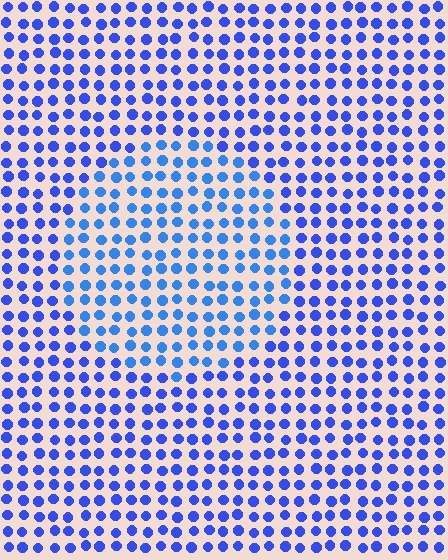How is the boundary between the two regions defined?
The boundary is defined purely by a slight shift in hue (about 19 degrees). Spacing, size, and orientation are identical on both sides.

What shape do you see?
I see a circle.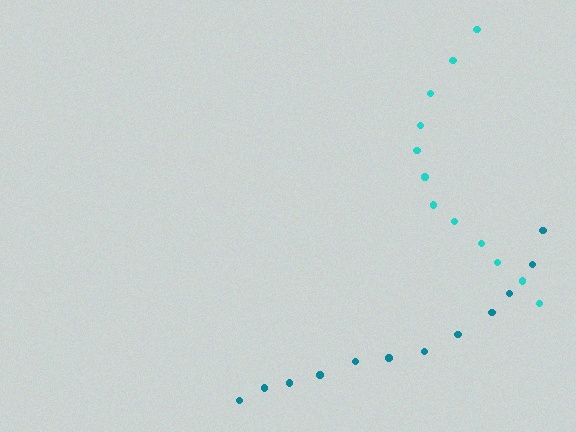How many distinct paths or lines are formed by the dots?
There are 2 distinct paths.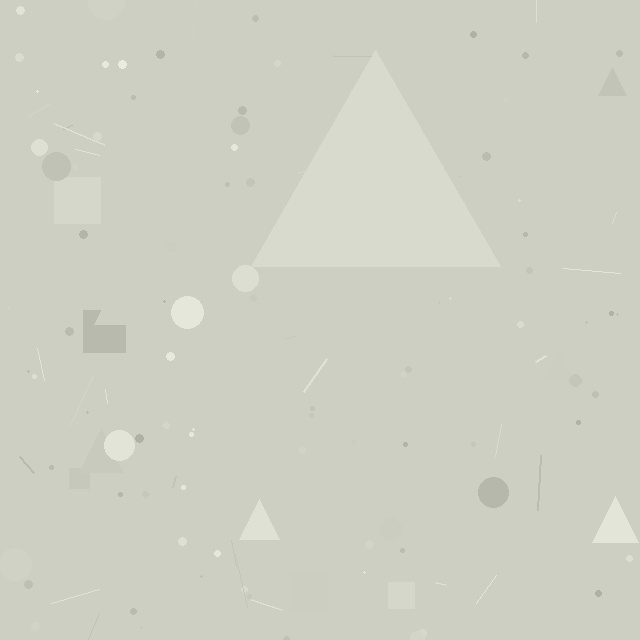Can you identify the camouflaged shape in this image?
The camouflaged shape is a triangle.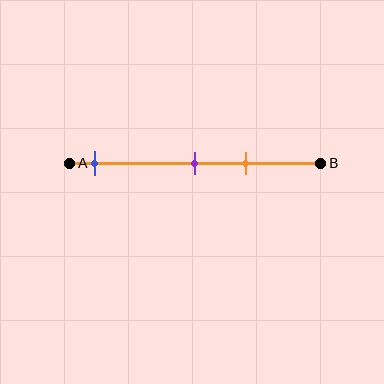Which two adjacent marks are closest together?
The purple and orange marks are the closest adjacent pair.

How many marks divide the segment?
There are 3 marks dividing the segment.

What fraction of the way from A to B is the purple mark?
The purple mark is approximately 50% (0.5) of the way from A to B.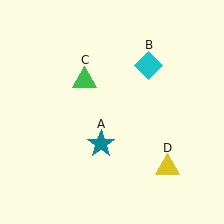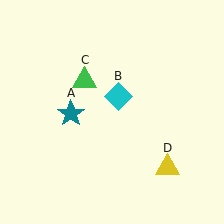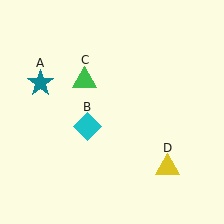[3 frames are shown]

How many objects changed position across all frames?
2 objects changed position: teal star (object A), cyan diamond (object B).